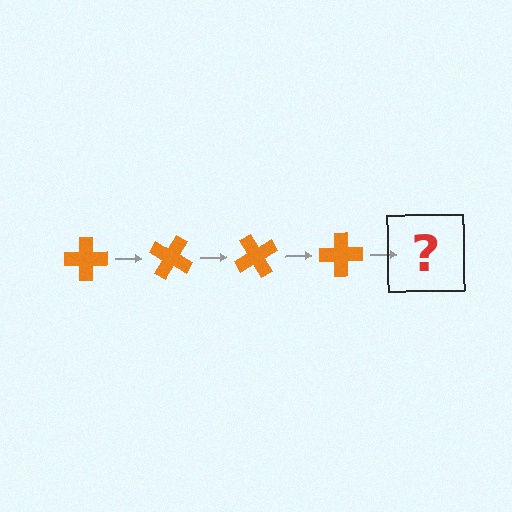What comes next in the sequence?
The next element should be an orange cross rotated 120 degrees.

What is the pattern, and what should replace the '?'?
The pattern is that the cross rotates 30 degrees each step. The '?' should be an orange cross rotated 120 degrees.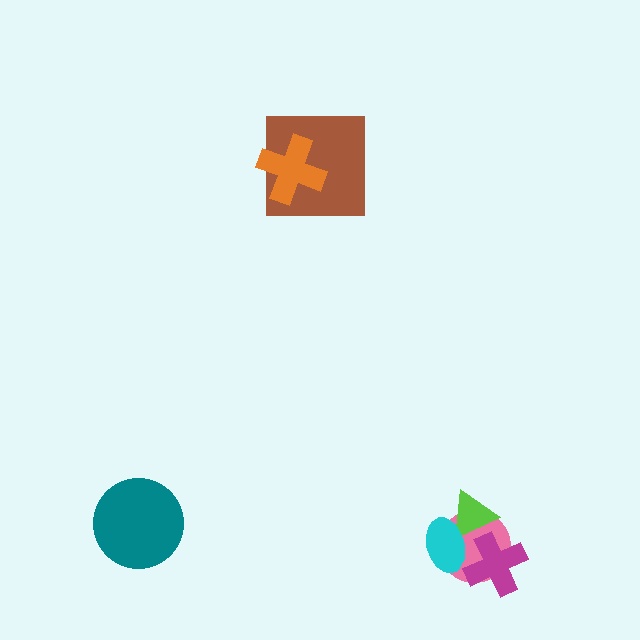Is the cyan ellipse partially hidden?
No, no other shape covers it.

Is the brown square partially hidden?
Yes, it is partially covered by another shape.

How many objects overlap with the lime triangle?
3 objects overlap with the lime triangle.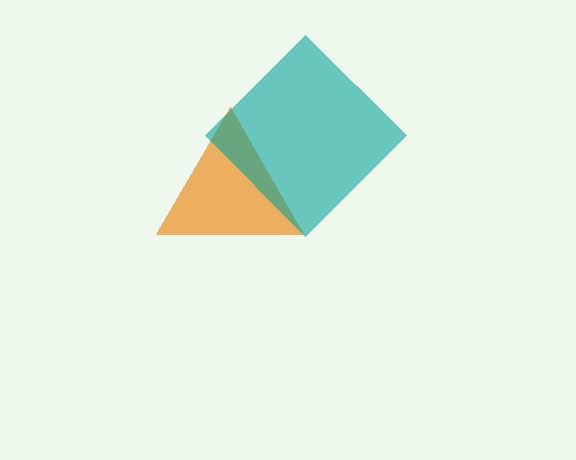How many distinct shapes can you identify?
There are 2 distinct shapes: an orange triangle, a teal diamond.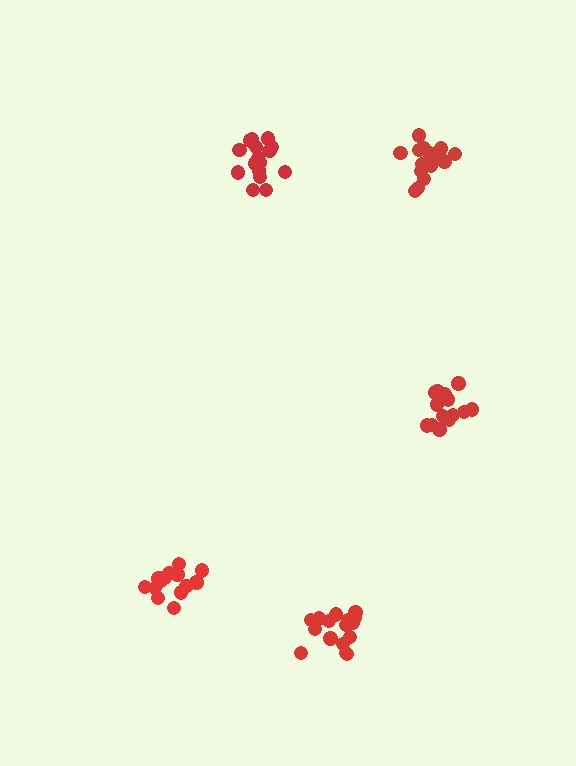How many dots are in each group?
Group 1: 16 dots, Group 2: 15 dots, Group 3: 17 dots, Group 4: 14 dots, Group 5: 16 dots (78 total).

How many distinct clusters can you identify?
There are 5 distinct clusters.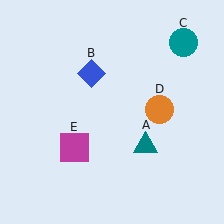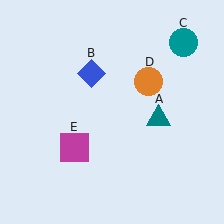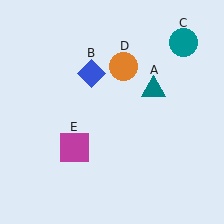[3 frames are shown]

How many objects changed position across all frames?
2 objects changed position: teal triangle (object A), orange circle (object D).